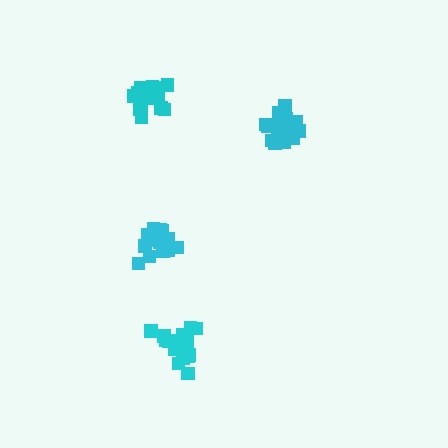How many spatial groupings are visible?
There are 4 spatial groupings.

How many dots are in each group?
Group 1: 16 dots, Group 2: 16 dots, Group 3: 19 dots, Group 4: 18 dots (69 total).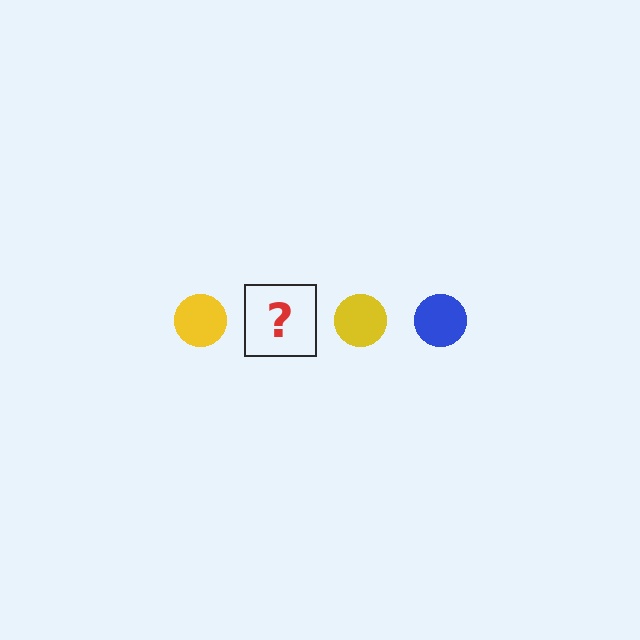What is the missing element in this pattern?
The missing element is a blue circle.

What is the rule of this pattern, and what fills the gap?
The rule is that the pattern cycles through yellow, blue circles. The gap should be filled with a blue circle.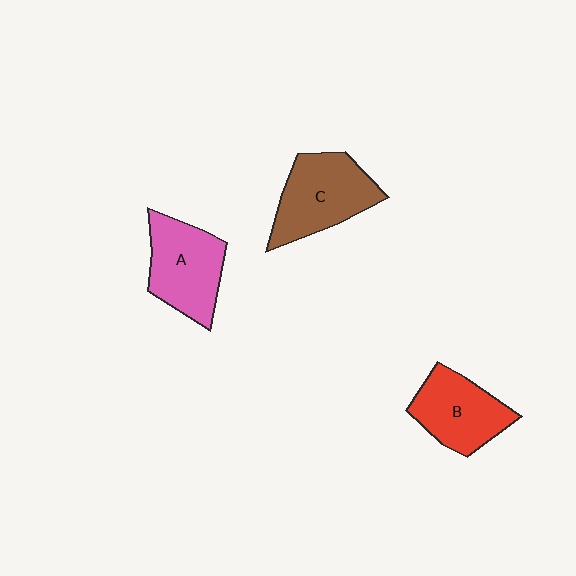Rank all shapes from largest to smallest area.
From largest to smallest: C (brown), A (pink), B (red).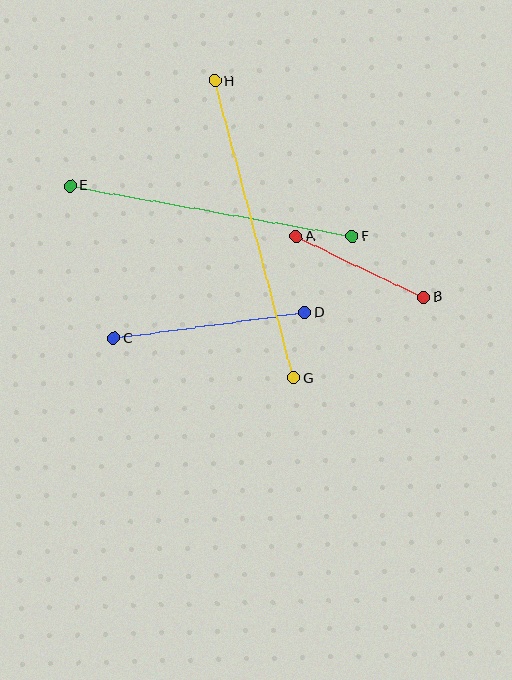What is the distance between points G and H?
The distance is approximately 307 pixels.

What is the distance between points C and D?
The distance is approximately 193 pixels.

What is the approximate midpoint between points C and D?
The midpoint is at approximately (209, 325) pixels.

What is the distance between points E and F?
The distance is approximately 286 pixels.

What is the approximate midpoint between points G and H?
The midpoint is at approximately (254, 229) pixels.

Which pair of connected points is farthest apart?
Points G and H are farthest apart.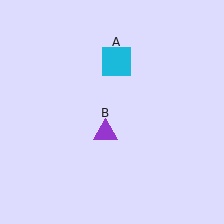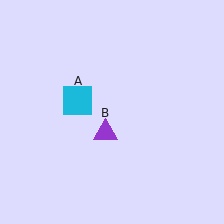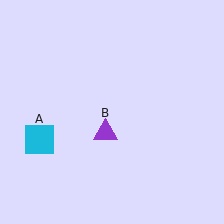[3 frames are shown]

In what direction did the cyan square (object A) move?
The cyan square (object A) moved down and to the left.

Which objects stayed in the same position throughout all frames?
Purple triangle (object B) remained stationary.